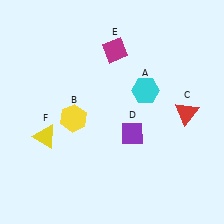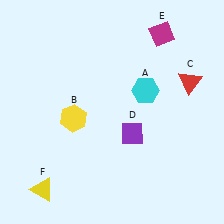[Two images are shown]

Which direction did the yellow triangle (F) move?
The yellow triangle (F) moved down.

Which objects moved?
The objects that moved are: the red triangle (C), the magenta diamond (E), the yellow triangle (F).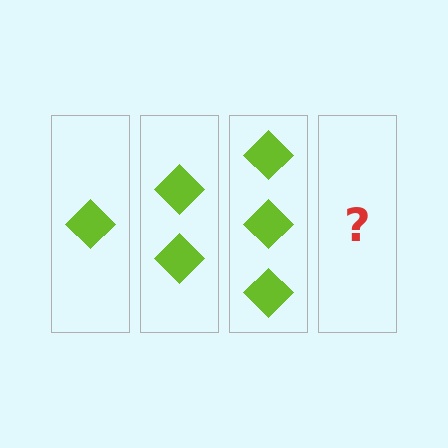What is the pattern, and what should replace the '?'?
The pattern is that each step adds one more diamond. The '?' should be 4 diamonds.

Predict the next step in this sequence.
The next step is 4 diamonds.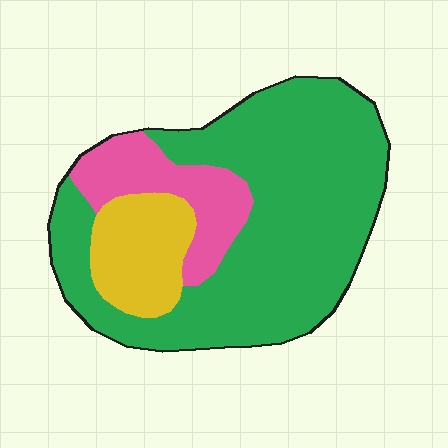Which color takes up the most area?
Green, at roughly 70%.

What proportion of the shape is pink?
Pink covers roughly 15% of the shape.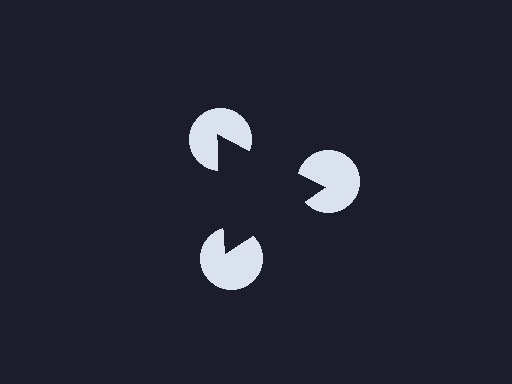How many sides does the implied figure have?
3 sides.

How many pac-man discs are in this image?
There are 3 — one at each vertex of the illusory triangle.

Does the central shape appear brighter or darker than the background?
It typically appears slightly darker than the background, even though no actual brightness change is drawn.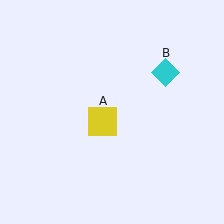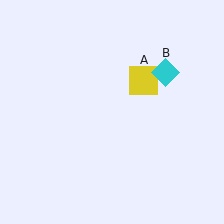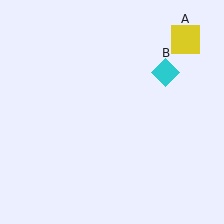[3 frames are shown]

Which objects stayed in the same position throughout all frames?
Cyan diamond (object B) remained stationary.